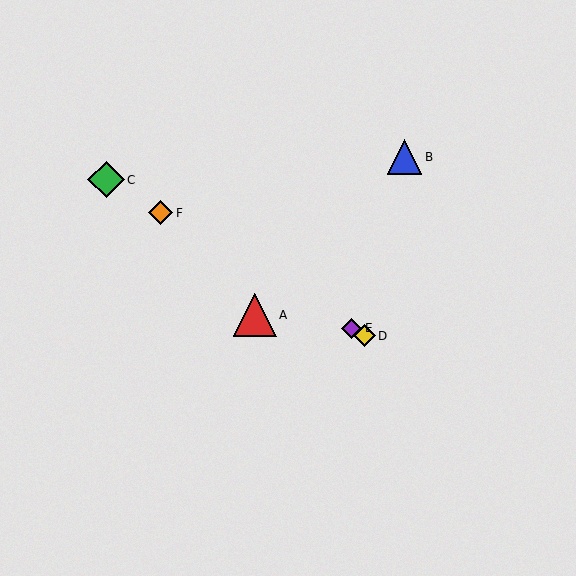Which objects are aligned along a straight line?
Objects C, D, E, F are aligned along a straight line.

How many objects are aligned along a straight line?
4 objects (C, D, E, F) are aligned along a straight line.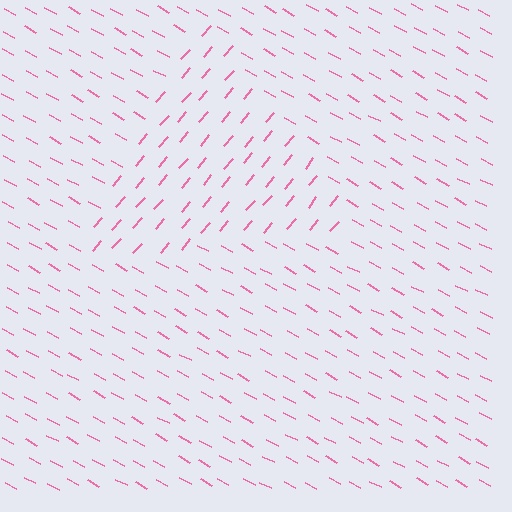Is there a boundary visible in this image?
Yes, there is a texture boundary formed by a change in line orientation.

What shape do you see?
I see a triangle.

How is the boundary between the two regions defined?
The boundary is defined purely by a change in line orientation (approximately 78 degrees difference). All lines are the same color and thickness.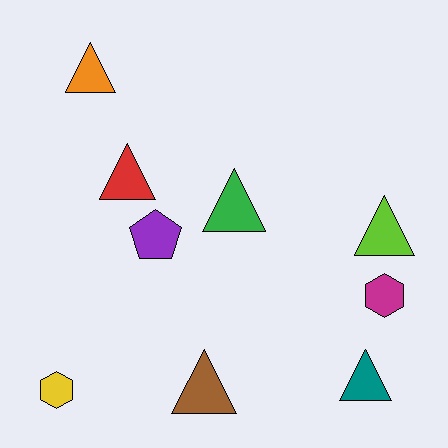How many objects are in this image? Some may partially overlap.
There are 9 objects.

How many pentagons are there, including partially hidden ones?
There is 1 pentagon.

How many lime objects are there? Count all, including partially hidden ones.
There is 1 lime object.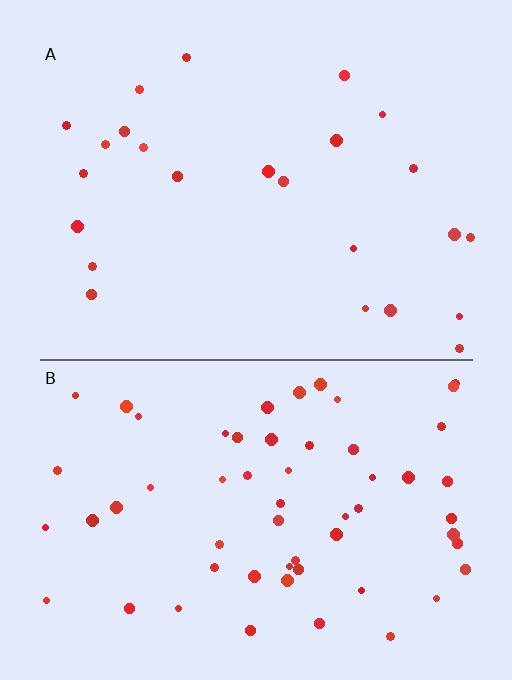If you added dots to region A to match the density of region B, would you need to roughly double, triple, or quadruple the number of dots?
Approximately double.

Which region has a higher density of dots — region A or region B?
B (the bottom).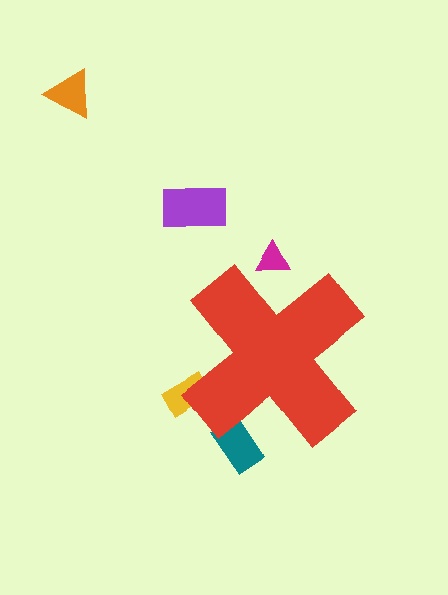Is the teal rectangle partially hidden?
Yes, the teal rectangle is partially hidden behind the red cross.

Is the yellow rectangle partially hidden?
Yes, the yellow rectangle is partially hidden behind the red cross.